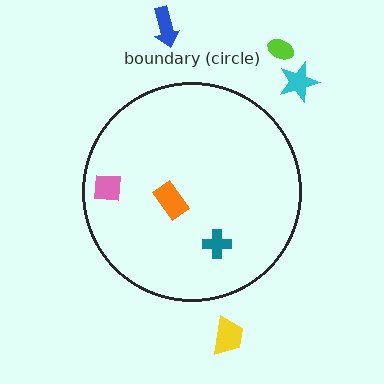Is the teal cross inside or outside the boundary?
Inside.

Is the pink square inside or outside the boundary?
Inside.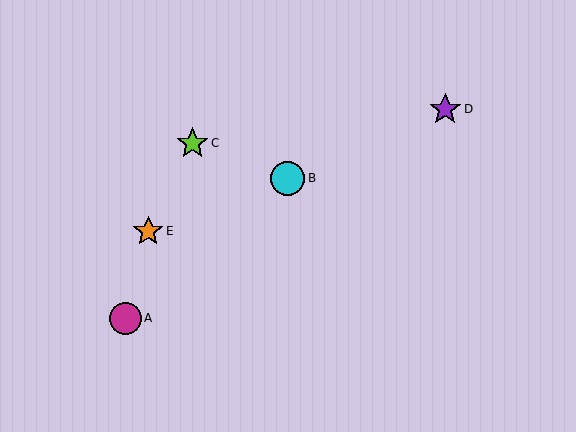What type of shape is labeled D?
Shape D is a purple star.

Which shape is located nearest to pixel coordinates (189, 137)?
The lime star (labeled C) at (193, 143) is nearest to that location.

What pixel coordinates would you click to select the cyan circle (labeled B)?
Click at (288, 178) to select the cyan circle B.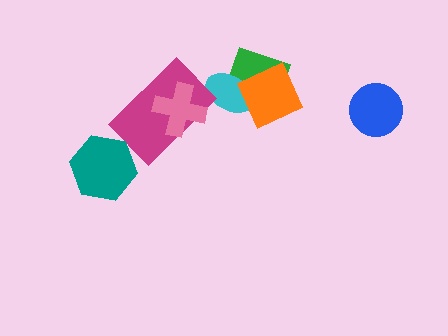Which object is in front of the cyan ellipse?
The orange diamond is in front of the cyan ellipse.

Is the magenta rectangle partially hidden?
Yes, it is partially covered by another shape.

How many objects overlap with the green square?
2 objects overlap with the green square.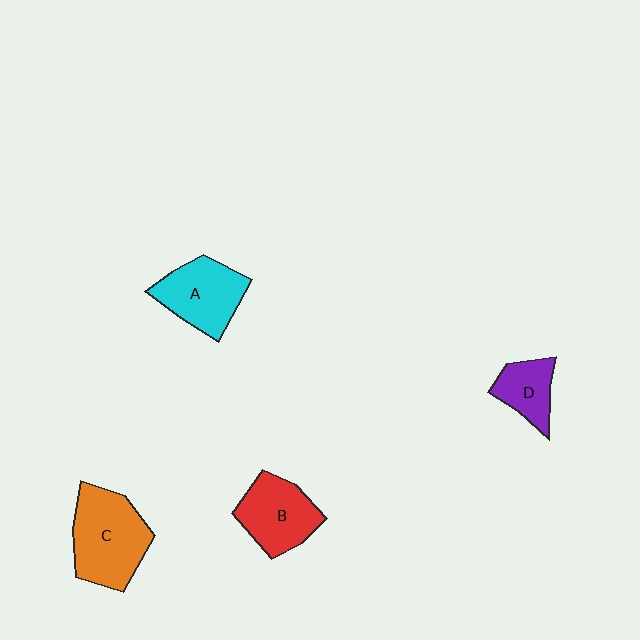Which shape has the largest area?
Shape C (orange).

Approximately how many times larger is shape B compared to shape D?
Approximately 1.5 times.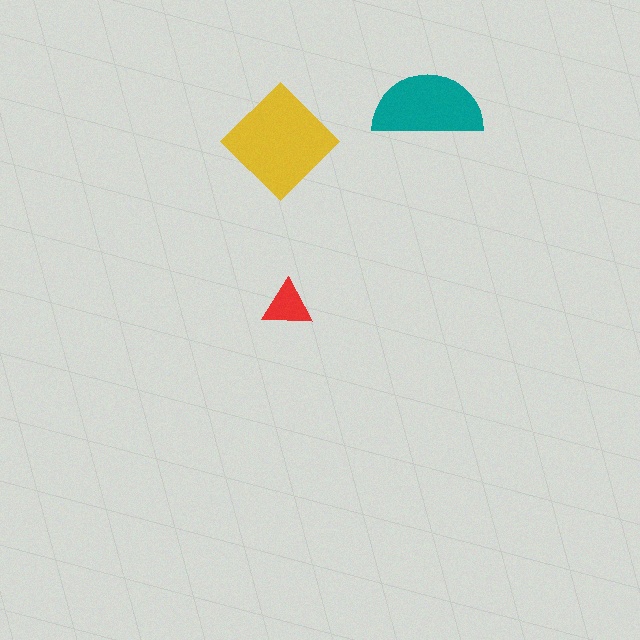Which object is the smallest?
The red triangle.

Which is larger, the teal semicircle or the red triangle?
The teal semicircle.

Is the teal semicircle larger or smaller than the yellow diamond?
Smaller.